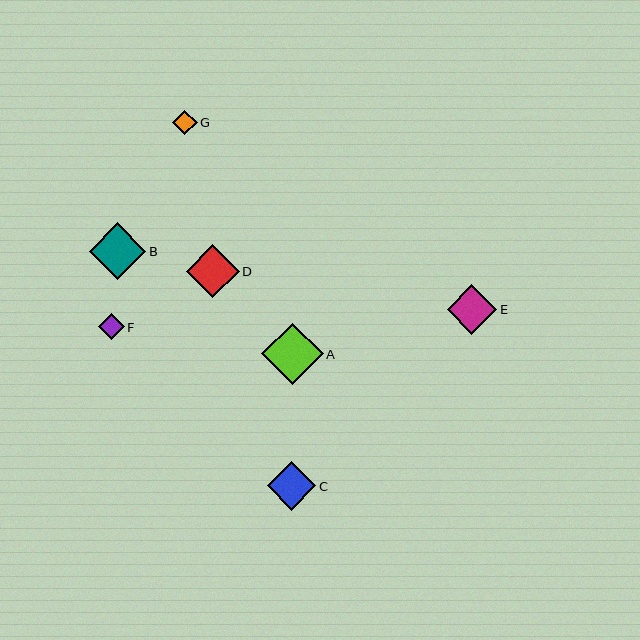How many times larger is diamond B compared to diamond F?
Diamond B is approximately 2.1 times the size of diamond F.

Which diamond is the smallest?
Diamond G is the smallest with a size of approximately 25 pixels.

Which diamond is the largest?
Diamond A is the largest with a size of approximately 62 pixels.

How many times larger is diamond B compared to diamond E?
Diamond B is approximately 1.1 times the size of diamond E.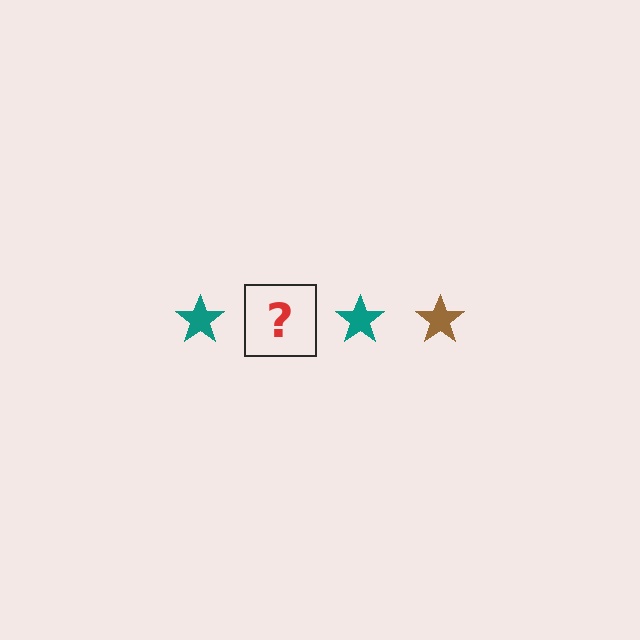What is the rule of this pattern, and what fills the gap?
The rule is that the pattern cycles through teal, brown stars. The gap should be filled with a brown star.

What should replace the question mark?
The question mark should be replaced with a brown star.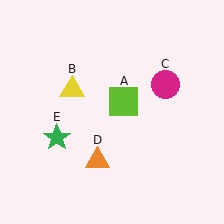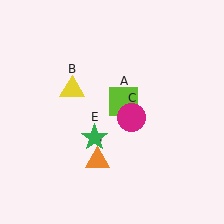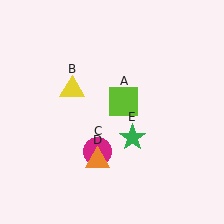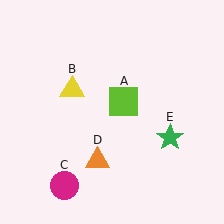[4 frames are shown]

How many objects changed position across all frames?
2 objects changed position: magenta circle (object C), green star (object E).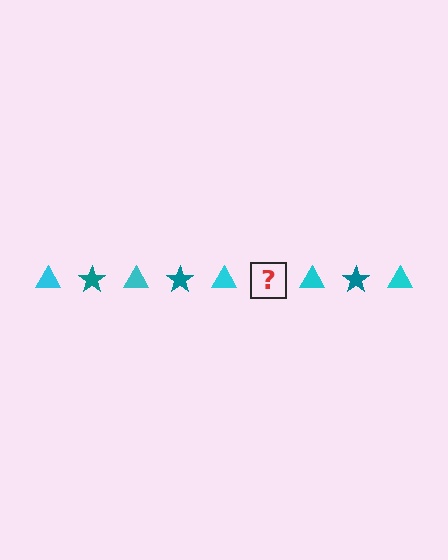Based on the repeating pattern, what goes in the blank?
The blank should be a teal star.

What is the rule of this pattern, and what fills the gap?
The rule is that the pattern alternates between cyan triangle and teal star. The gap should be filled with a teal star.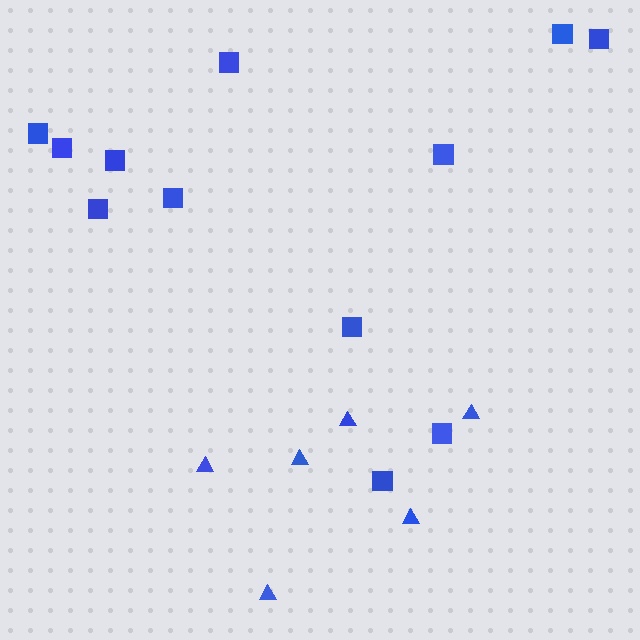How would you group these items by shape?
There are 2 groups: one group of squares (12) and one group of triangles (6).